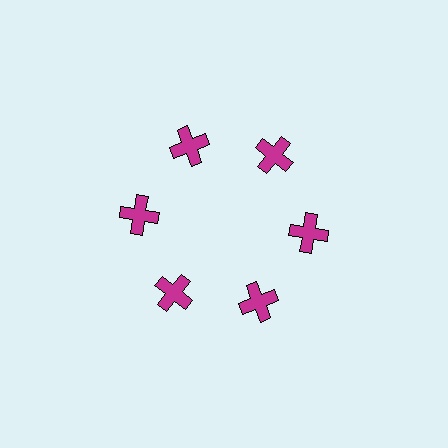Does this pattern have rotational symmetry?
Yes, this pattern has 6-fold rotational symmetry. It looks the same after rotating 60 degrees around the center.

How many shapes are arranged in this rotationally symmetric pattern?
There are 6 shapes, arranged in 6 groups of 1.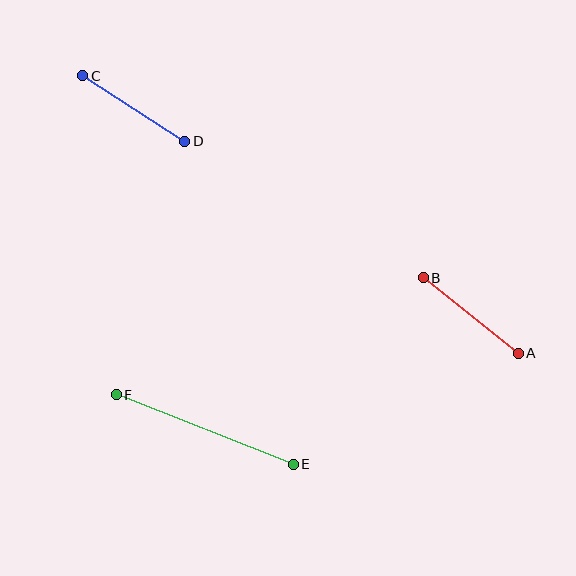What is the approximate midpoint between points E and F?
The midpoint is at approximately (205, 430) pixels.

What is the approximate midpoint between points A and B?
The midpoint is at approximately (471, 316) pixels.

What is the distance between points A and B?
The distance is approximately 122 pixels.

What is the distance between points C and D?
The distance is approximately 121 pixels.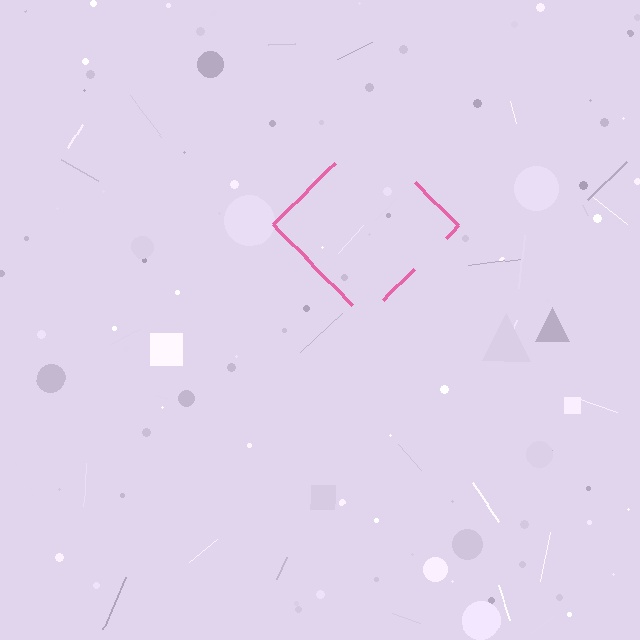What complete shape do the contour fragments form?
The contour fragments form a diamond.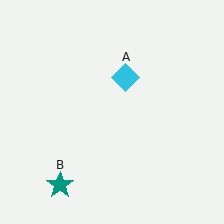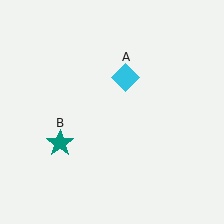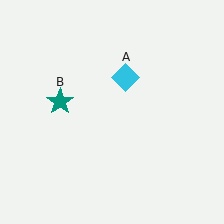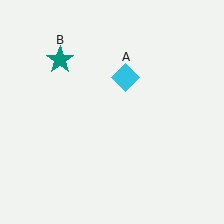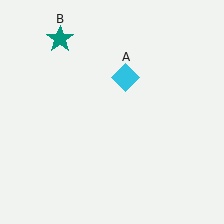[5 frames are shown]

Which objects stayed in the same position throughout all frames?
Cyan diamond (object A) remained stationary.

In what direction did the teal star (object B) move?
The teal star (object B) moved up.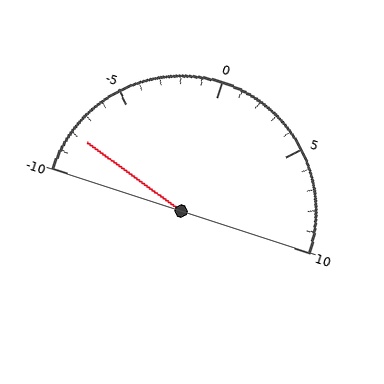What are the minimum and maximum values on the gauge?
The gauge ranges from -10 to 10.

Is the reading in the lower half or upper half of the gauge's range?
The reading is in the lower half of the range (-10 to 10).